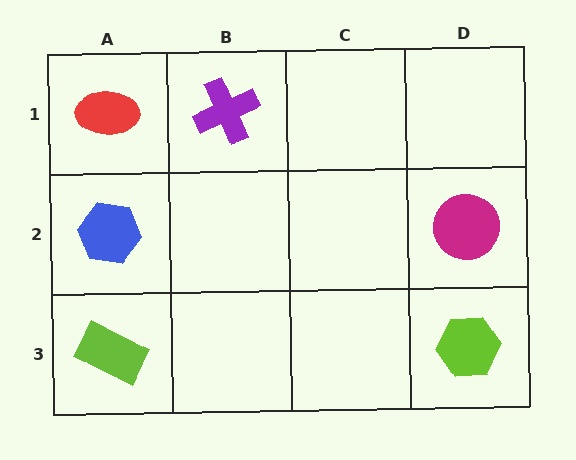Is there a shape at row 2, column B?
No, that cell is empty.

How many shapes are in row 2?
2 shapes.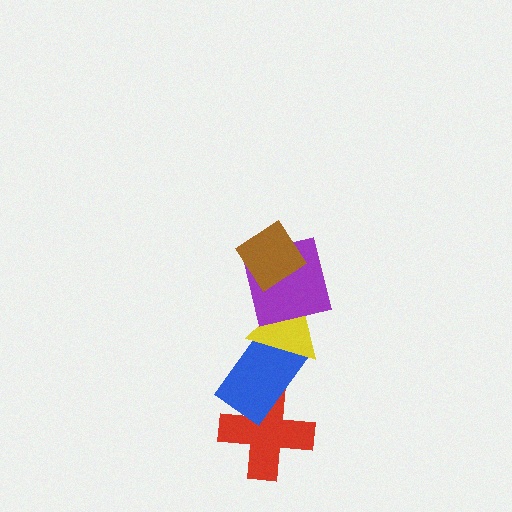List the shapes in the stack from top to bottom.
From top to bottom: the brown diamond, the purple square, the yellow triangle, the blue rectangle, the red cross.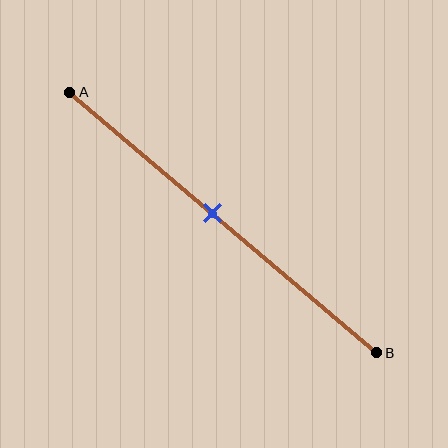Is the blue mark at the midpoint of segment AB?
No, the mark is at about 45% from A, not at the 50% midpoint.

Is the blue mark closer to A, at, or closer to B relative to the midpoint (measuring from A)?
The blue mark is closer to point A than the midpoint of segment AB.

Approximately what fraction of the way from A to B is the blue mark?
The blue mark is approximately 45% of the way from A to B.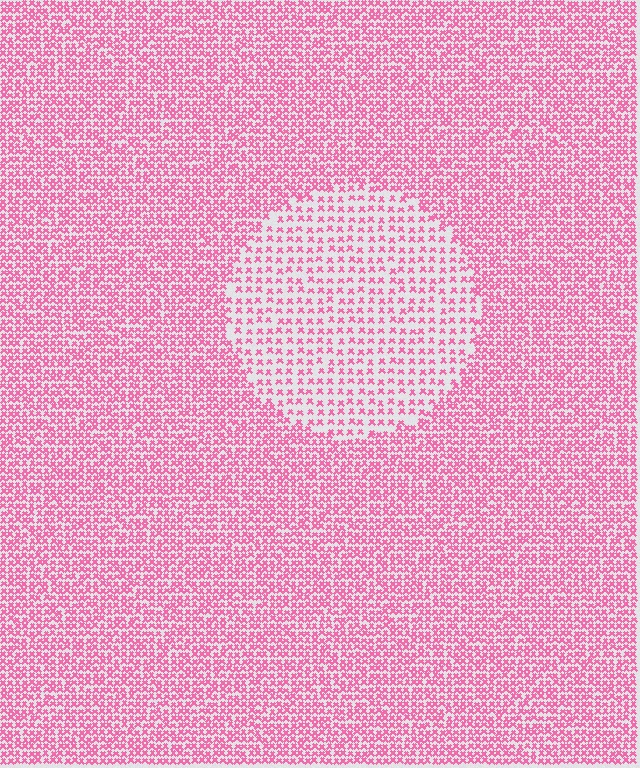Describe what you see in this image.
The image contains small pink elements arranged at two different densities. A circle-shaped region is visible where the elements are less densely packed than the surrounding area.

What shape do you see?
I see a circle.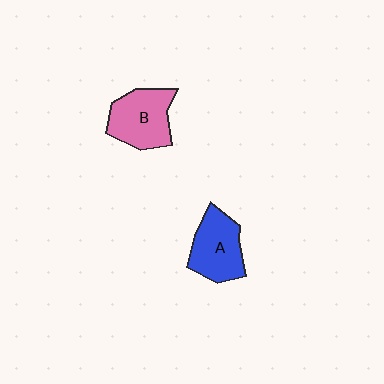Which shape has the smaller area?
Shape A (blue).